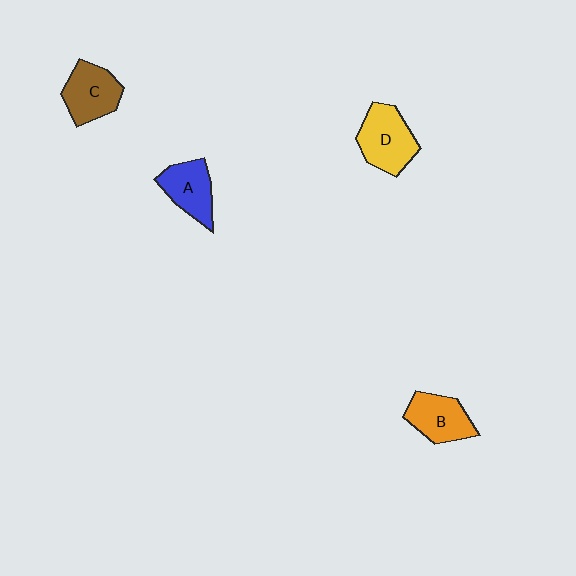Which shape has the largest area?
Shape D (yellow).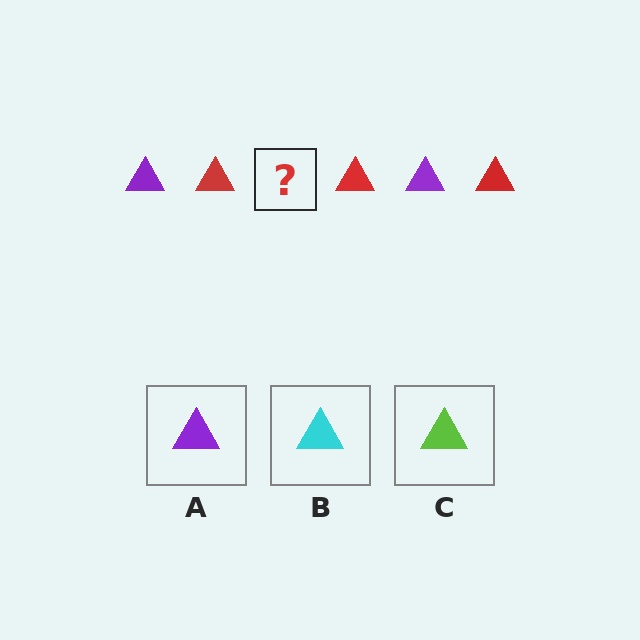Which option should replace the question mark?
Option A.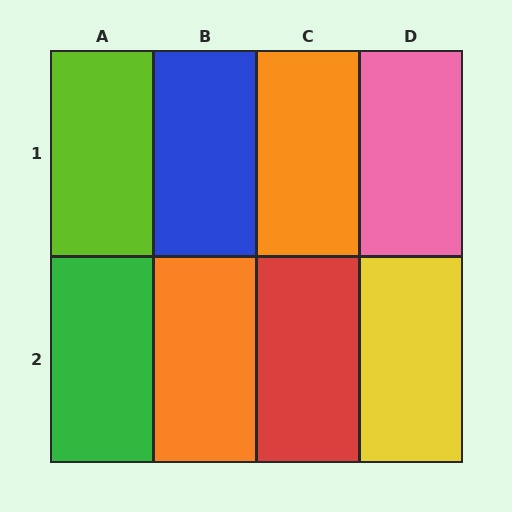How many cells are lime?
1 cell is lime.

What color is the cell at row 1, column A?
Lime.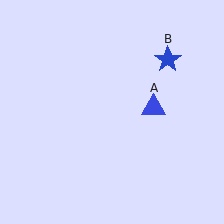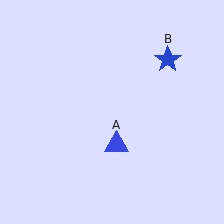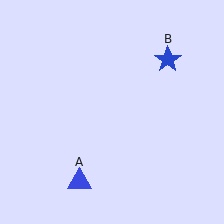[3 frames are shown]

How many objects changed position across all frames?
1 object changed position: blue triangle (object A).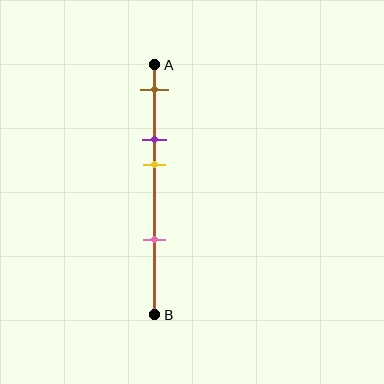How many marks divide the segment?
There are 4 marks dividing the segment.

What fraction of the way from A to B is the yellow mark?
The yellow mark is approximately 40% (0.4) of the way from A to B.